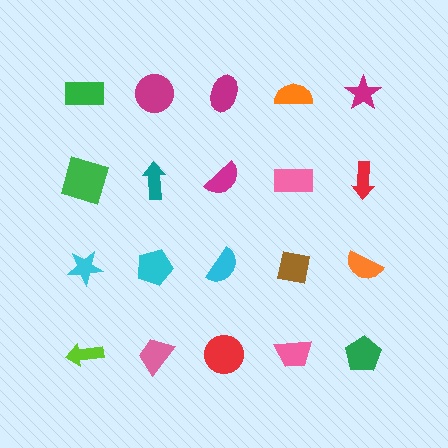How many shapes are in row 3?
5 shapes.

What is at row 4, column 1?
A lime arrow.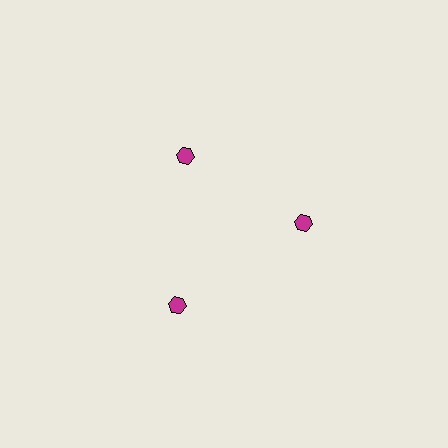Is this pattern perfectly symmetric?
No. The 3 magenta hexagons are arranged in a ring, but one element near the 7 o'clock position is pushed outward from the center, breaking the 3-fold rotational symmetry.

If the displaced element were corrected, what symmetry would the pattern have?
It would have 3-fold rotational symmetry — the pattern would map onto itself every 120 degrees.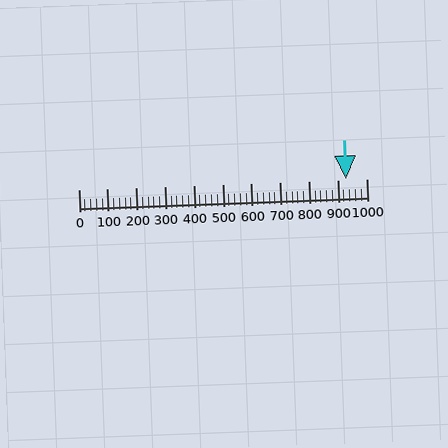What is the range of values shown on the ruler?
The ruler shows values from 0 to 1000.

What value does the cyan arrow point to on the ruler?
The cyan arrow points to approximately 928.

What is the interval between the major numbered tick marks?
The major tick marks are spaced 100 units apart.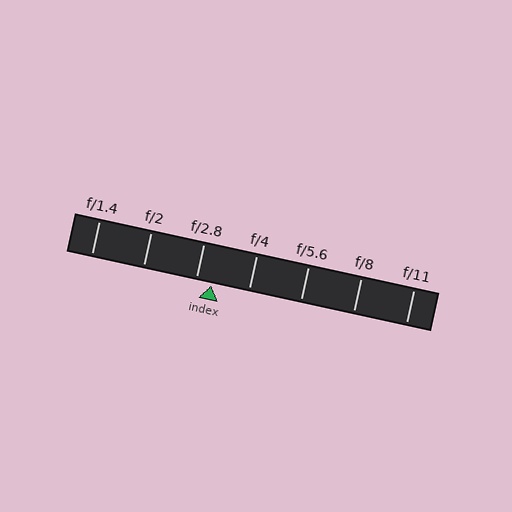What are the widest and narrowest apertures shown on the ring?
The widest aperture shown is f/1.4 and the narrowest is f/11.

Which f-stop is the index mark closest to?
The index mark is closest to f/2.8.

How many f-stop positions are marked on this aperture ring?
There are 7 f-stop positions marked.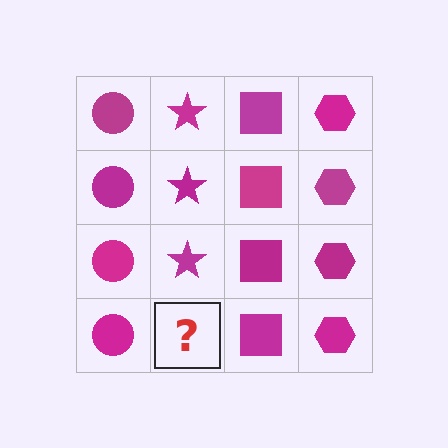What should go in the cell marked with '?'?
The missing cell should contain a magenta star.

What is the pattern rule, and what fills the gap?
The rule is that each column has a consistent shape. The gap should be filled with a magenta star.